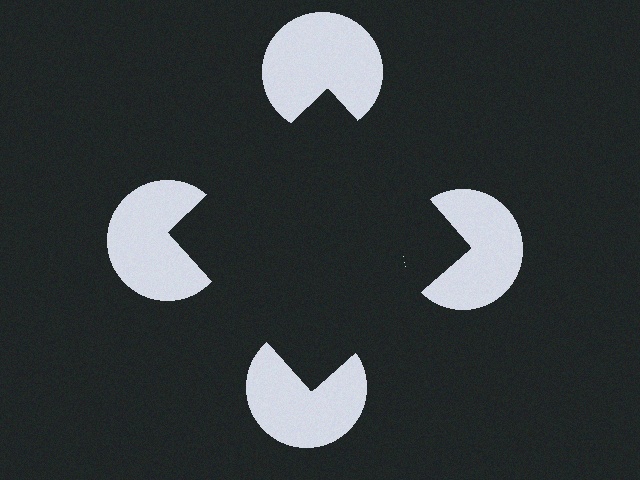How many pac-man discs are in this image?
There are 4 — one at each vertex of the illusory square.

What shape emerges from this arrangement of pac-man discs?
An illusory square — its edges are inferred from the aligned wedge cuts in the pac-man discs, not physically drawn.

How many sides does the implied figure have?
4 sides.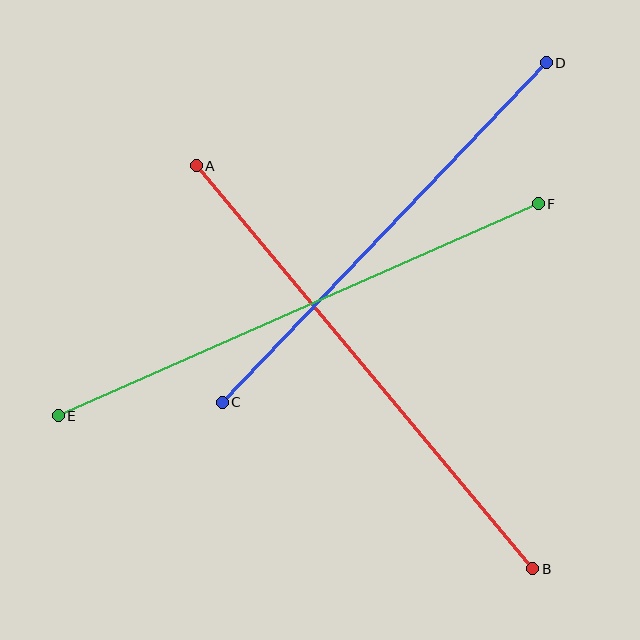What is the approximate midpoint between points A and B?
The midpoint is at approximately (365, 367) pixels.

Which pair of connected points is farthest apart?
Points E and F are farthest apart.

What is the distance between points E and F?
The distance is approximately 525 pixels.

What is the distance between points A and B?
The distance is approximately 525 pixels.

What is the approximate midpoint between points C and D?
The midpoint is at approximately (384, 233) pixels.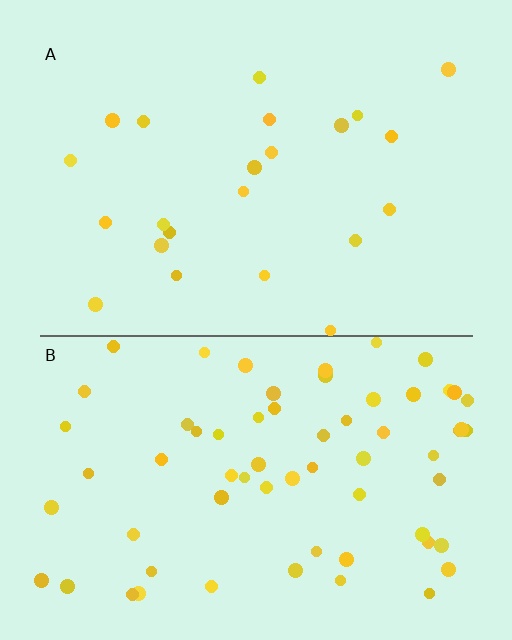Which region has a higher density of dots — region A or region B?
B (the bottom).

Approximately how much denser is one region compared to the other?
Approximately 2.9× — region B over region A.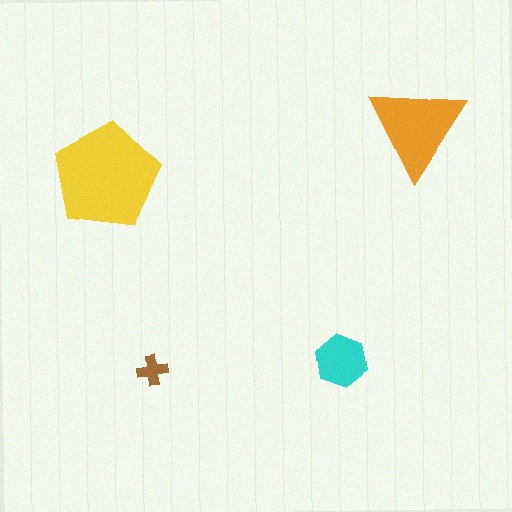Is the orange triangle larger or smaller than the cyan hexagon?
Larger.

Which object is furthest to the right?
The orange triangle is rightmost.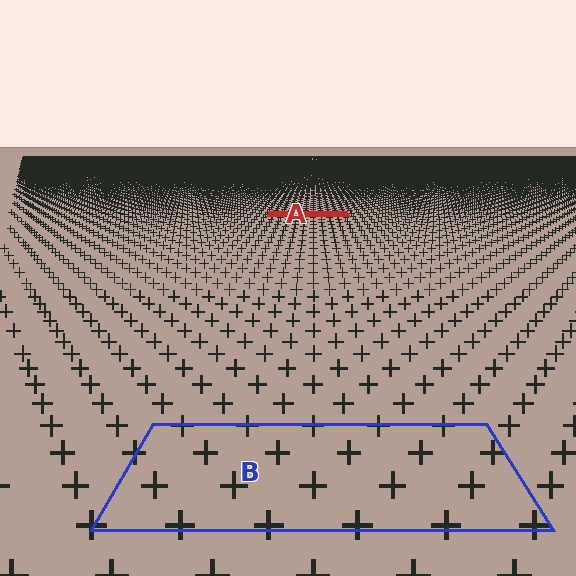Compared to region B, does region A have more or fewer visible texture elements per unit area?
Region A has more texture elements per unit area — they are packed more densely because it is farther away.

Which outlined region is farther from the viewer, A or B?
Region A is farther from the viewer — the texture elements inside it appear smaller and more densely packed.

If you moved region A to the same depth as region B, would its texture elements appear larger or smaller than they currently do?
They would appear larger. At a closer depth, the same texture elements are projected at a bigger on-screen size.